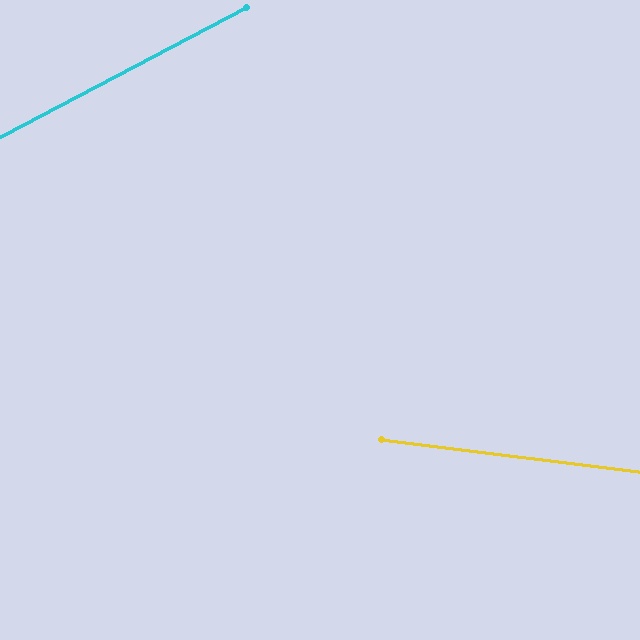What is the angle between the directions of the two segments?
Approximately 35 degrees.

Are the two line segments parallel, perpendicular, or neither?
Neither parallel nor perpendicular — they differ by about 35°.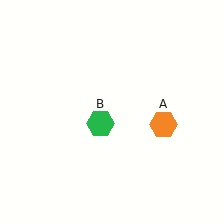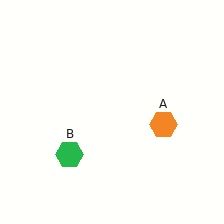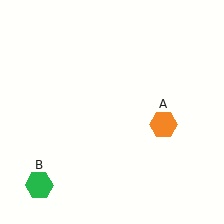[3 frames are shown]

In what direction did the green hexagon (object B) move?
The green hexagon (object B) moved down and to the left.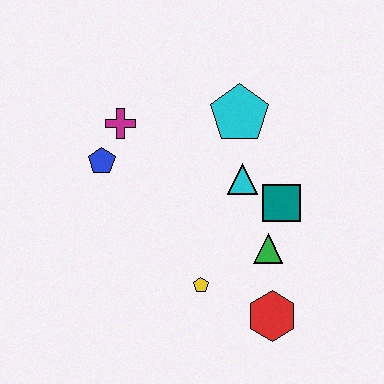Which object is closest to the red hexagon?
The green triangle is closest to the red hexagon.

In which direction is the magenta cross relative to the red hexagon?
The magenta cross is above the red hexagon.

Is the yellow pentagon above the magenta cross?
No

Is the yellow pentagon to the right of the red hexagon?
No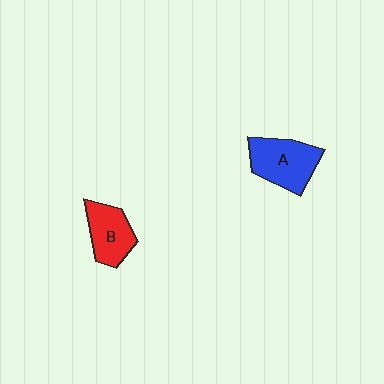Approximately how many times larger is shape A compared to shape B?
Approximately 1.3 times.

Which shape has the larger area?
Shape A (blue).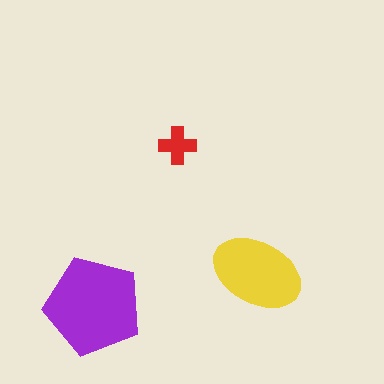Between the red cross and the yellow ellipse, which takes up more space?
The yellow ellipse.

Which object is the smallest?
The red cross.